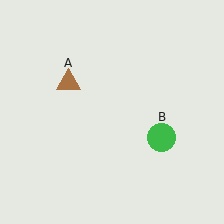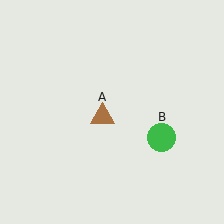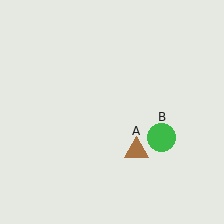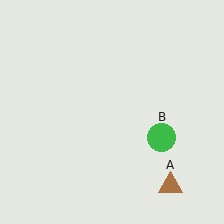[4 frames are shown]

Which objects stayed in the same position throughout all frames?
Green circle (object B) remained stationary.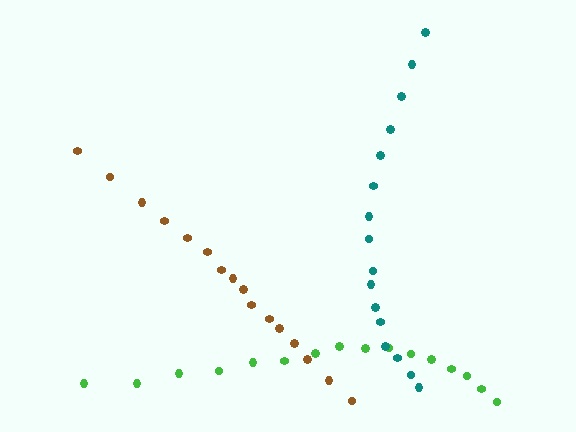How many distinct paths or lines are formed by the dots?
There are 3 distinct paths.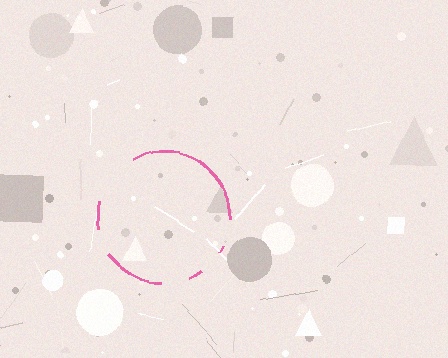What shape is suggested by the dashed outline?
The dashed outline suggests a circle.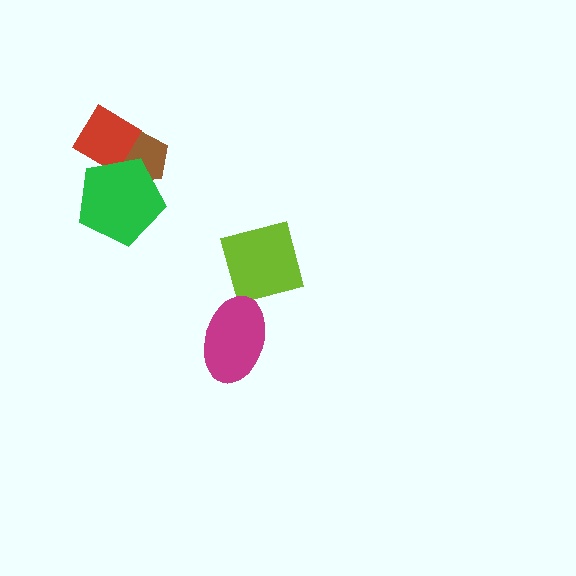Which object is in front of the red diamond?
The green pentagon is in front of the red diamond.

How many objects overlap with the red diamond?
2 objects overlap with the red diamond.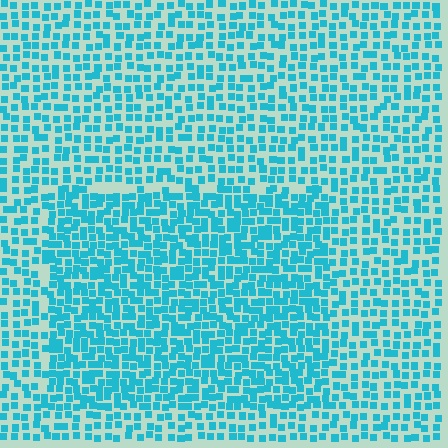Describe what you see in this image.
The image contains small cyan elements arranged at two different densities. A rectangle-shaped region is visible where the elements are more densely packed than the surrounding area.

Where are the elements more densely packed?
The elements are more densely packed inside the rectangle boundary.